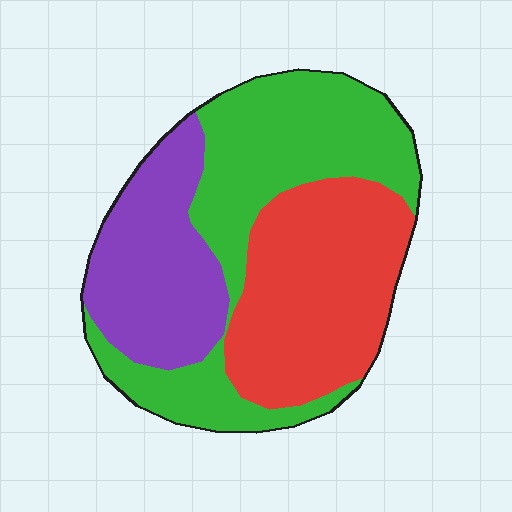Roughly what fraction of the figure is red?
Red takes up about one third (1/3) of the figure.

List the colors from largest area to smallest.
From largest to smallest: green, red, purple.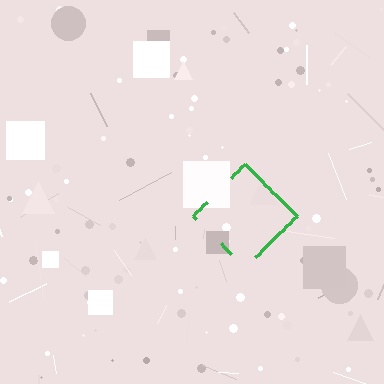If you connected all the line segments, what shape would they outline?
They would outline a diamond.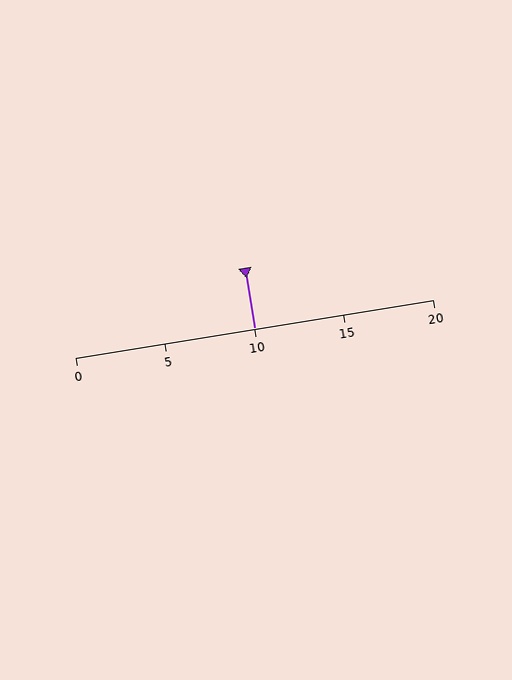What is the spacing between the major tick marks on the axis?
The major ticks are spaced 5 apart.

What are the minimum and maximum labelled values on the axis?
The axis runs from 0 to 20.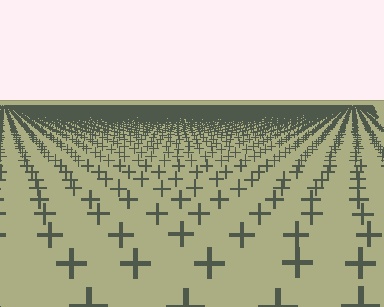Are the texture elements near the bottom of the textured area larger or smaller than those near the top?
Larger. Near the bottom, elements are closer to the viewer and appear at a bigger on-screen size.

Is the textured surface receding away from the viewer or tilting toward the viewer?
The surface is receding away from the viewer. Texture elements get smaller and denser toward the top.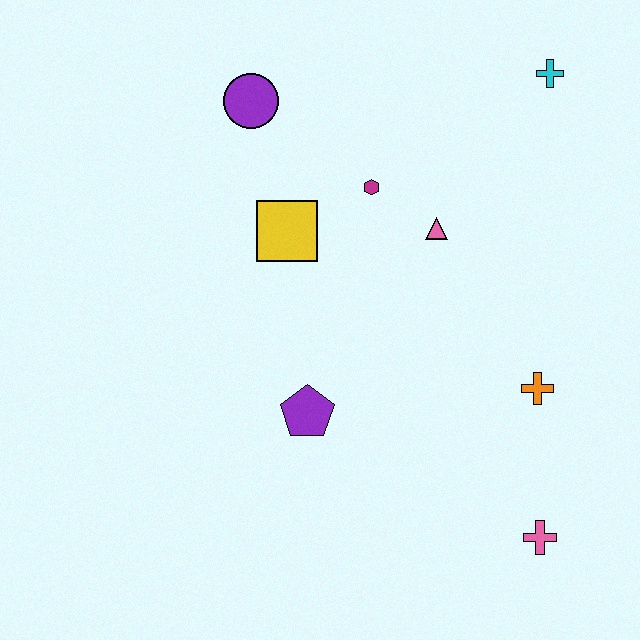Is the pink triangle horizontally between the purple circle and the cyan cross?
Yes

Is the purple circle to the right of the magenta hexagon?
No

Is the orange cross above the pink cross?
Yes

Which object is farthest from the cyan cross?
The pink cross is farthest from the cyan cross.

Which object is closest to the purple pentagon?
The yellow square is closest to the purple pentagon.